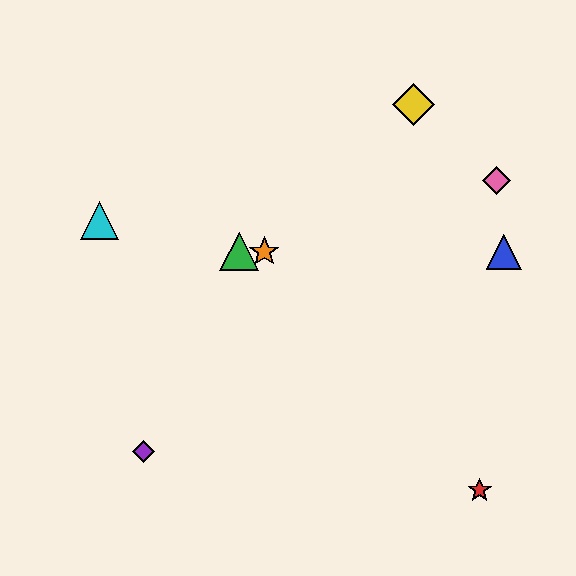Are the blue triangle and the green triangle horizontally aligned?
Yes, both are at y≈252.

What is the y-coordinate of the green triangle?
The green triangle is at y≈252.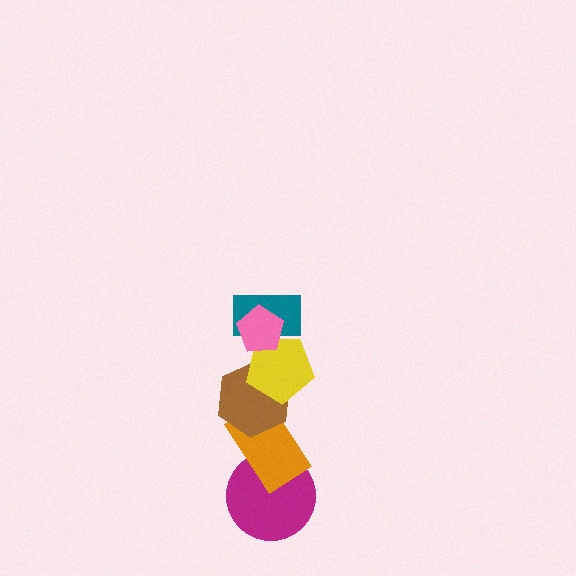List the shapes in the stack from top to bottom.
From top to bottom: the pink pentagon, the teal rectangle, the yellow pentagon, the brown hexagon, the orange rectangle, the magenta circle.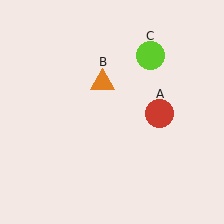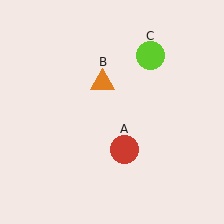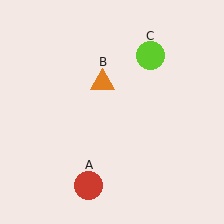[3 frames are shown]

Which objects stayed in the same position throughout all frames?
Orange triangle (object B) and lime circle (object C) remained stationary.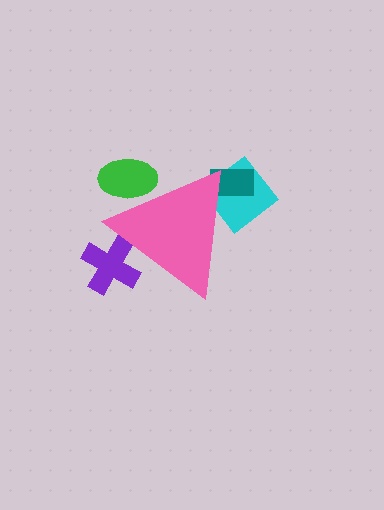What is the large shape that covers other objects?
A pink triangle.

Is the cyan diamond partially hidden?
Yes, the cyan diamond is partially hidden behind the pink triangle.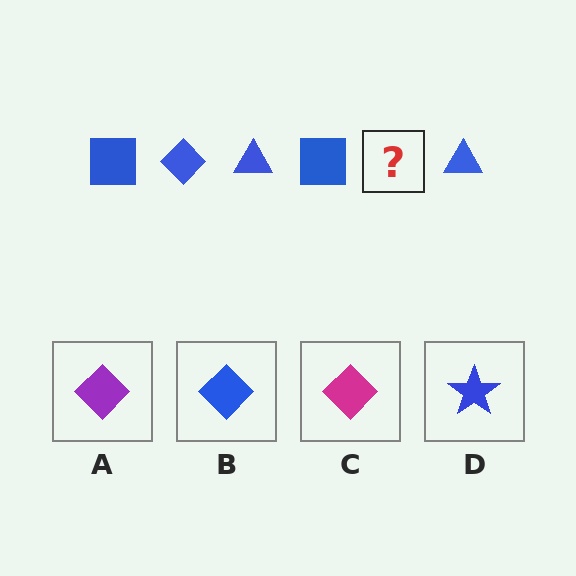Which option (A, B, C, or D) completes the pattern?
B.